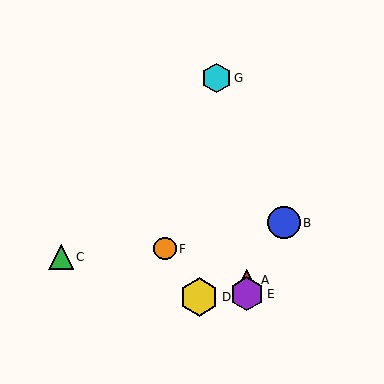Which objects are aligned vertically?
Objects A, E are aligned vertically.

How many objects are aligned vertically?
2 objects (A, E) are aligned vertically.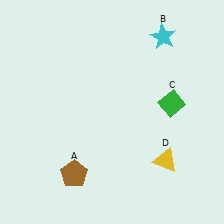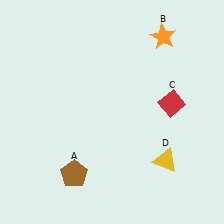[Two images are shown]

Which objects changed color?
B changed from cyan to orange. C changed from green to red.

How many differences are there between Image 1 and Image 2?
There are 2 differences between the two images.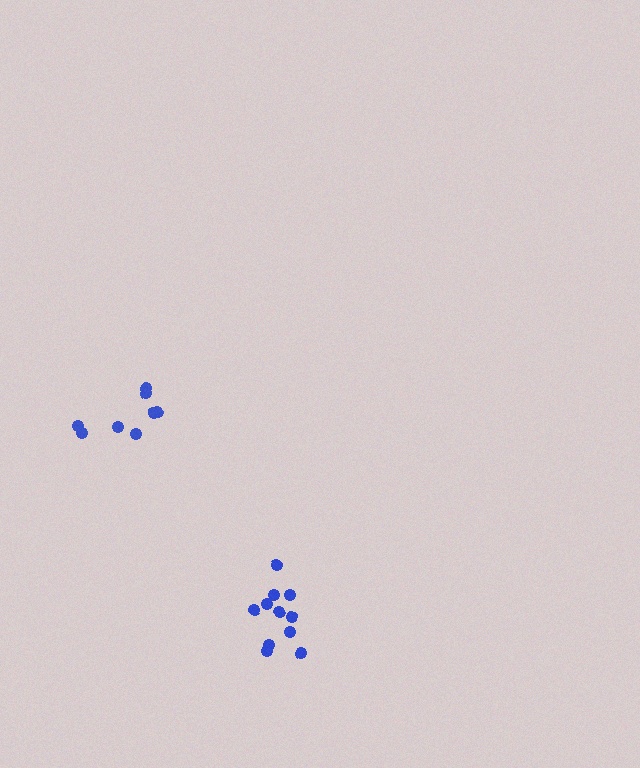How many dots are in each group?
Group 1: 8 dots, Group 2: 11 dots (19 total).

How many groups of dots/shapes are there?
There are 2 groups.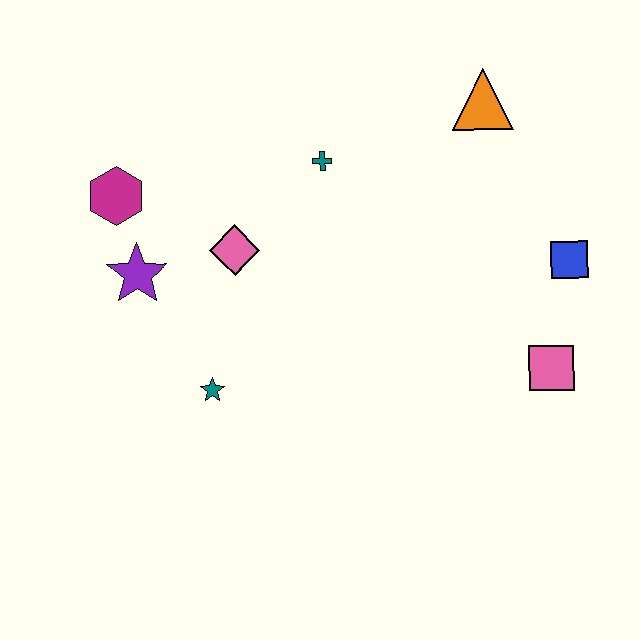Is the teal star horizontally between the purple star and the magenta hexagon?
No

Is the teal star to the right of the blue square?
No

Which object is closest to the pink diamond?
The purple star is closest to the pink diamond.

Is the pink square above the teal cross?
No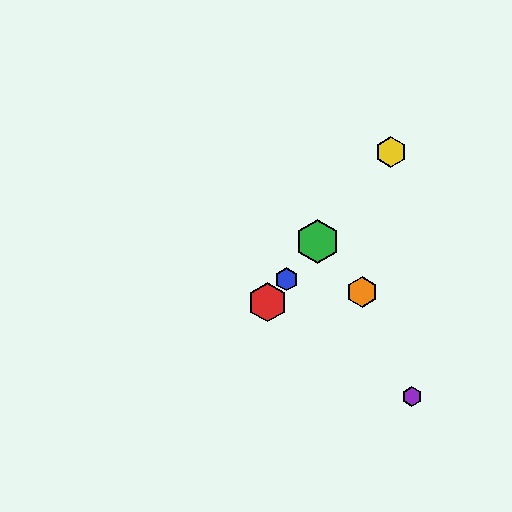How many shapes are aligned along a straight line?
4 shapes (the red hexagon, the blue hexagon, the green hexagon, the yellow hexagon) are aligned along a straight line.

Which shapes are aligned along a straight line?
The red hexagon, the blue hexagon, the green hexagon, the yellow hexagon are aligned along a straight line.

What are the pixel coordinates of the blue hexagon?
The blue hexagon is at (286, 279).